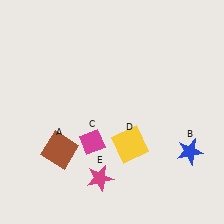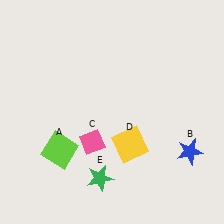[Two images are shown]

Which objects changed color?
A changed from brown to lime. C changed from magenta to pink. E changed from magenta to green.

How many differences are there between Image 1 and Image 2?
There are 3 differences between the two images.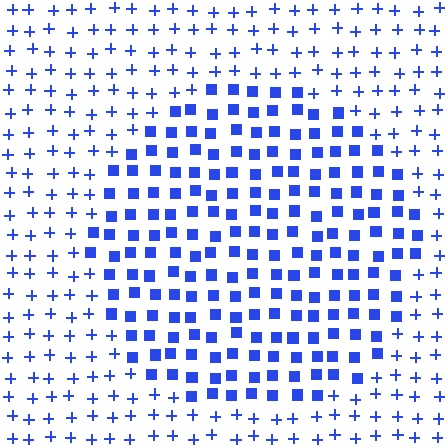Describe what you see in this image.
The image is filled with small blue elements arranged in a uniform grid. A circle-shaped region contains squares, while the surrounding area contains plus signs. The boundary is defined purely by the change in element shape.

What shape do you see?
I see a circle.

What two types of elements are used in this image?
The image uses squares inside the circle region and plus signs outside it.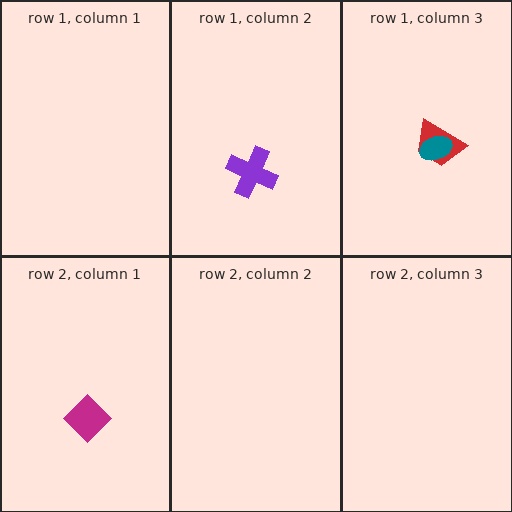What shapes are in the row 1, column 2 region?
The purple cross.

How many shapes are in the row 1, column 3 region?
2.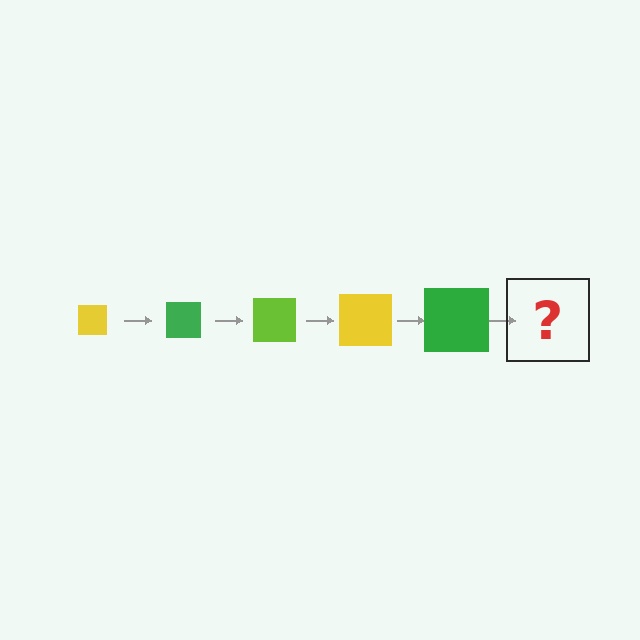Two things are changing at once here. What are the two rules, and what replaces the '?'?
The two rules are that the square grows larger each step and the color cycles through yellow, green, and lime. The '?' should be a lime square, larger than the previous one.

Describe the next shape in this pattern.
It should be a lime square, larger than the previous one.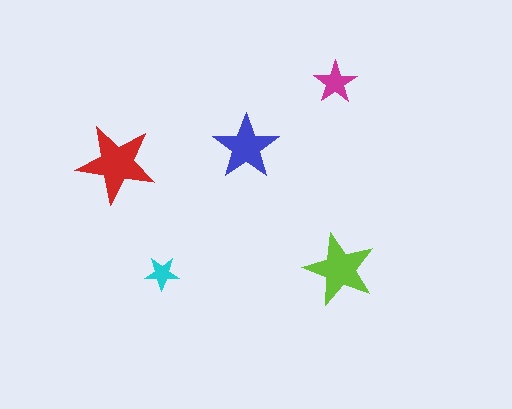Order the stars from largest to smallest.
the red one, the lime one, the blue one, the magenta one, the cyan one.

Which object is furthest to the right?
The lime star is rightmost.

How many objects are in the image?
There are 5 objects in the image.